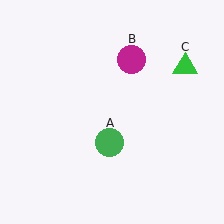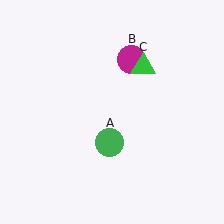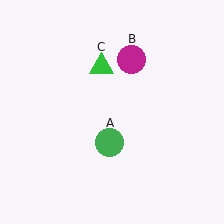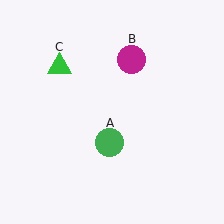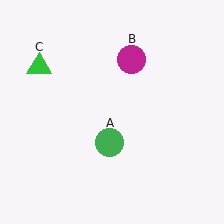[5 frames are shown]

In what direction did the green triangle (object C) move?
The green triangle (object C) moved left.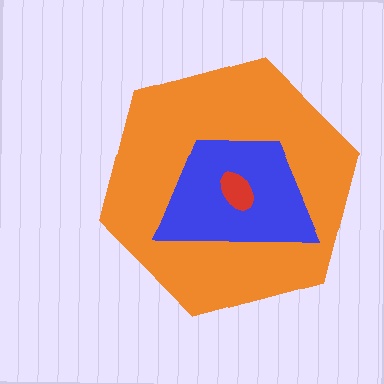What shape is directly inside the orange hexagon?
The blue trapezoid.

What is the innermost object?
The red ellipse.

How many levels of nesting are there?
3.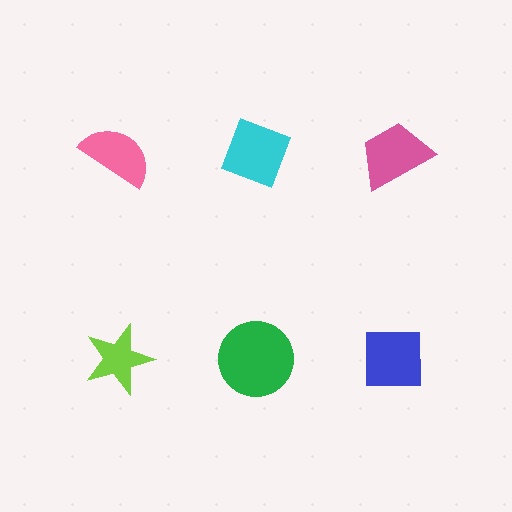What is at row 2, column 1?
A lime star.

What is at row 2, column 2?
A green circle.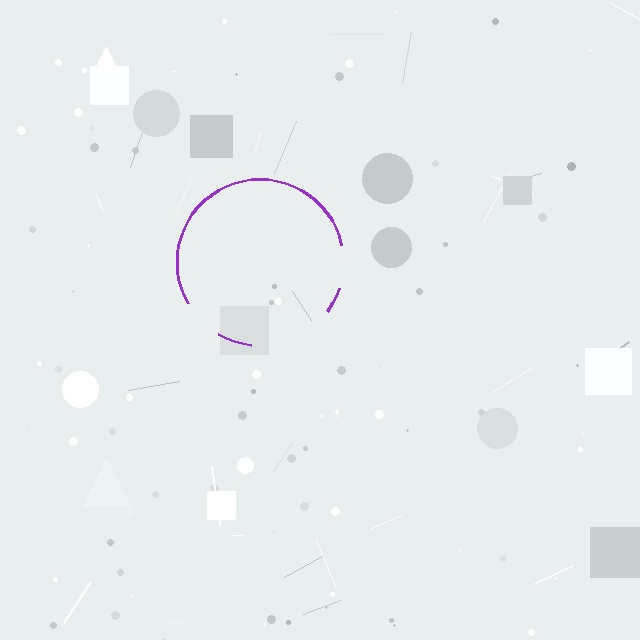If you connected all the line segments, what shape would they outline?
They would outline a circle.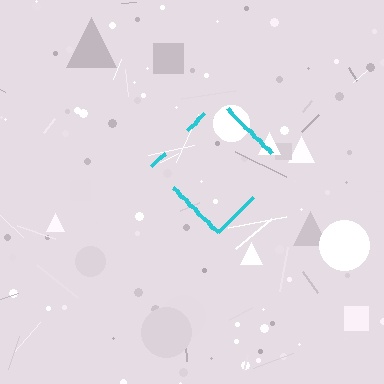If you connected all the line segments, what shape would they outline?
They would outline a diamond.